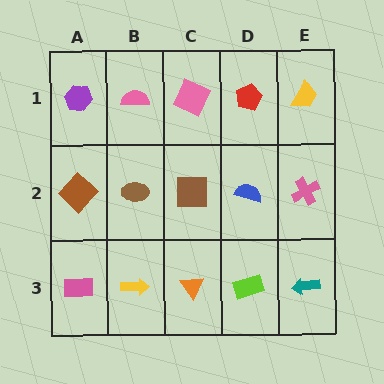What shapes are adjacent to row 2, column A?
A purple hexagon (row 1, column A), a pink rectangle (row 3, column A), a brown ellipse (row 2, column B).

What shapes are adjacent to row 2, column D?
A red pentagon (row 1, column D), a lime rectangle (row 3, column D), a brown square (row 2, column C), a pink cross (row 2, column E).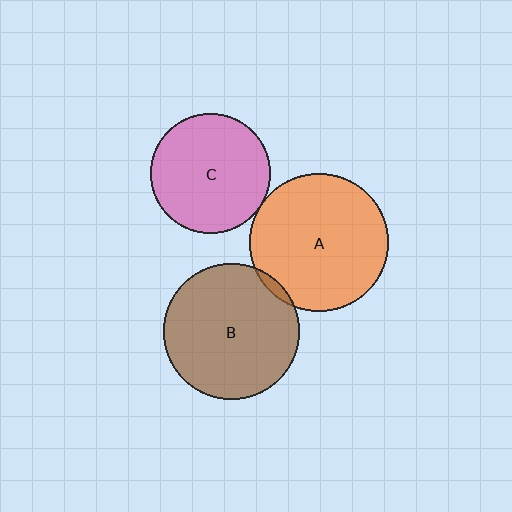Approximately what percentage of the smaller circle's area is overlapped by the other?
Approximately 5%.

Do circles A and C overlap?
Yes.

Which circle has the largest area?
Circle A (orange).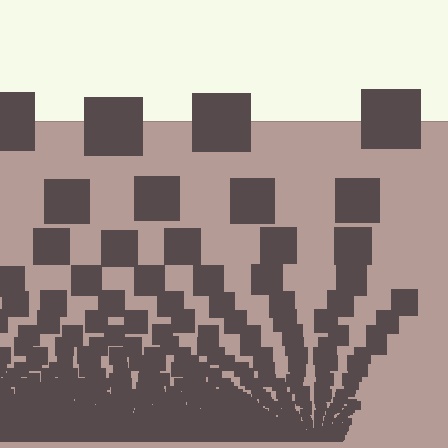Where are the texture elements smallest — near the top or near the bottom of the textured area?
Near the bottom.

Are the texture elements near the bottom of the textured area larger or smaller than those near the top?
Smaller. The gradient is inverted — elements near the bottom are smaller and denser.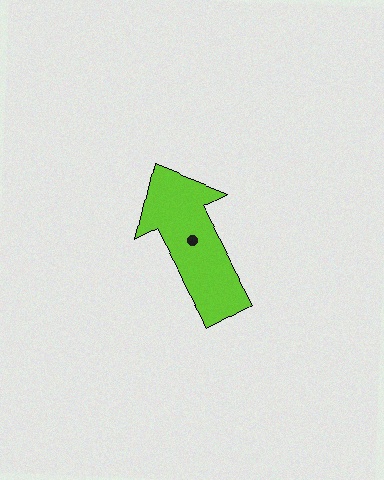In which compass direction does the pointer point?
Northwest.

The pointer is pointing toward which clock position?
Roughly 11 o'clock.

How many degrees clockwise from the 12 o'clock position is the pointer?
Approximately 332 degrees.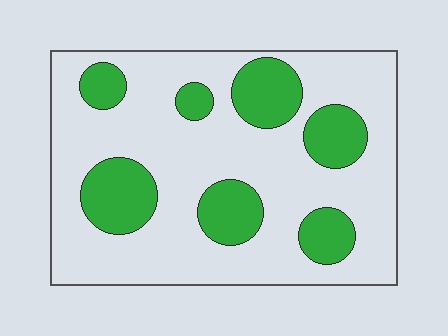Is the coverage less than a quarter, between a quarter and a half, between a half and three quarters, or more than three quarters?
Between a quarter and a half.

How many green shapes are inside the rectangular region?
7.